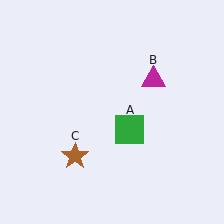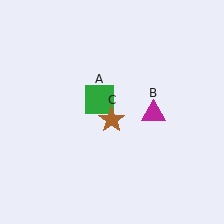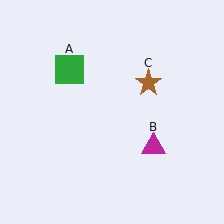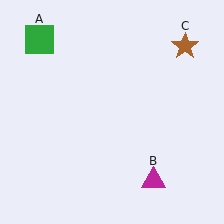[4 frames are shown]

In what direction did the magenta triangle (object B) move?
The magenta triangle (object B) moved down.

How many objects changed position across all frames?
3 objects changed position: green square (object A), magenta triangle (object B), brown star (object C).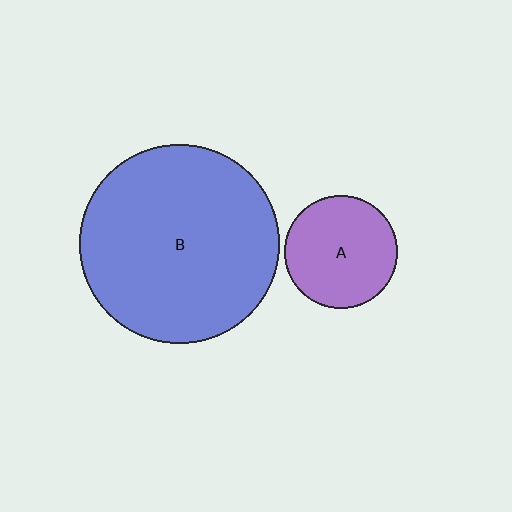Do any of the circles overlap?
No, none of the circles overlap.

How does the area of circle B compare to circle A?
Approximately 3.1 times.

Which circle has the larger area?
Circle B (blue).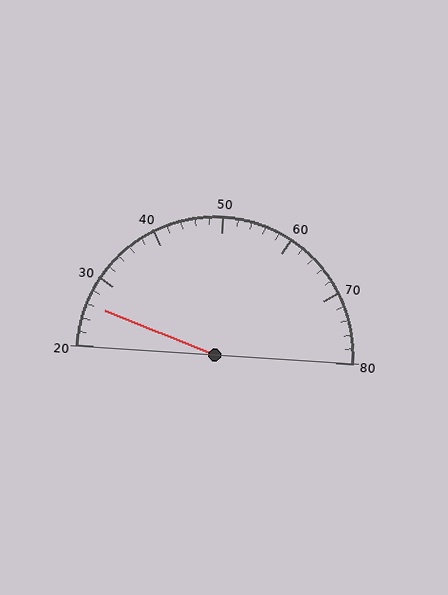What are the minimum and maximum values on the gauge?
The gauge ranges from 20 to 80.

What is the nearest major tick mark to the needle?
The nearest major tick mark is 30.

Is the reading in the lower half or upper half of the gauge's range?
The reading is in the lower half of the range (20 to 80).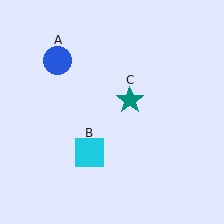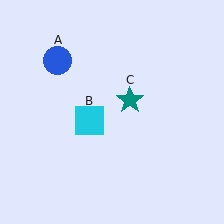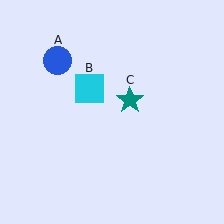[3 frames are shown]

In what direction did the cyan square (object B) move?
The cyan square (object B) moved up.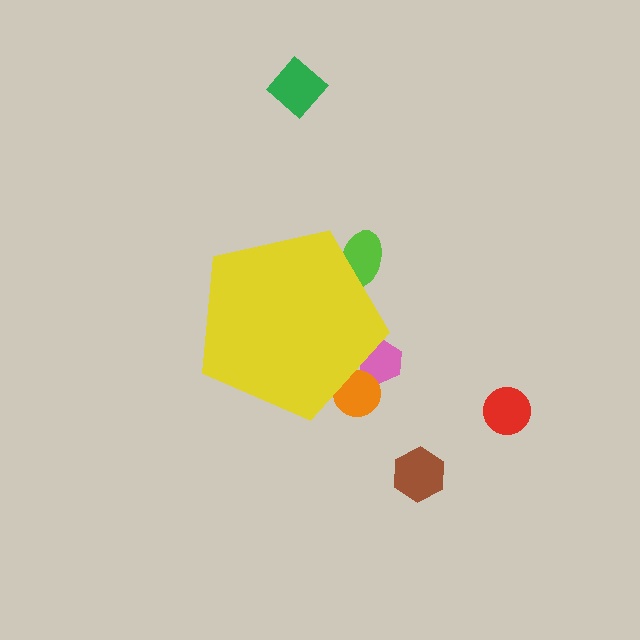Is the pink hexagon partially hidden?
Yes, the pink hexagon is partially hidden behind the yellow pentagon.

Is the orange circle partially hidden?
Yes, the orange circle is partially hidden behind the yellow pentagon.